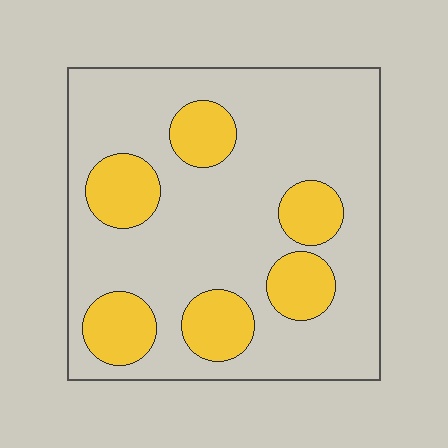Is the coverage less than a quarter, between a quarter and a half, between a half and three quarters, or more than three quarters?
Less than a quarter.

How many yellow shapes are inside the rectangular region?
6.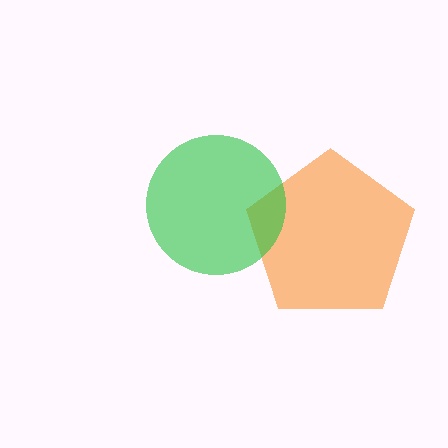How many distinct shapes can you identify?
There are 2 distinct shapes: an orange pentagon, a green circle.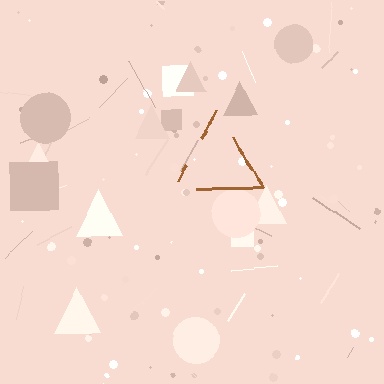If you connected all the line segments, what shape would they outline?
They would outline a triangle.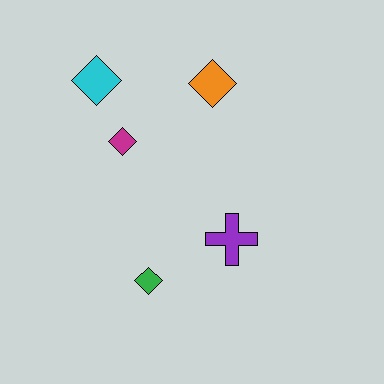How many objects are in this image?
There are 5 objects.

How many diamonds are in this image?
There are 4 diamonds.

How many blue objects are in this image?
There are no blue objects.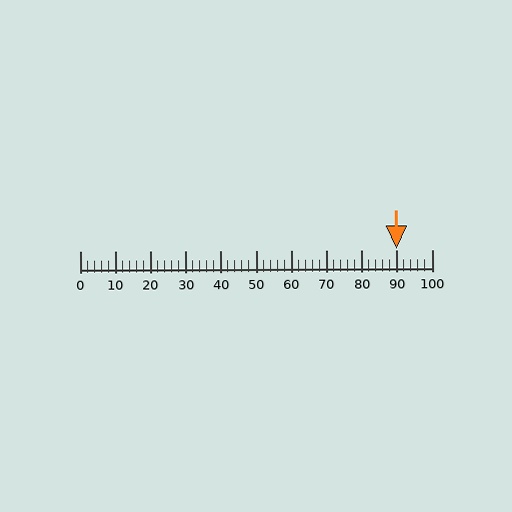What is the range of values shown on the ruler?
The ruler shows values from 0 to 100.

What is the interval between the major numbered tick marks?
The major tick marks are spaced 10 units apart.